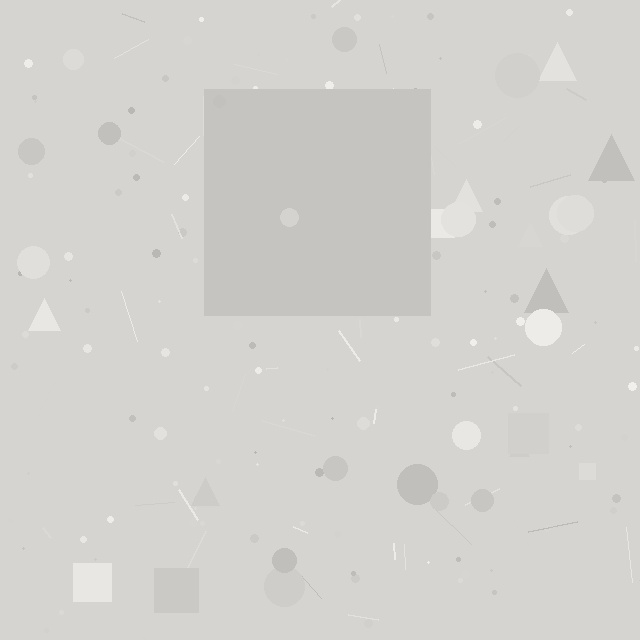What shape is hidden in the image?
A square is hidden in the image.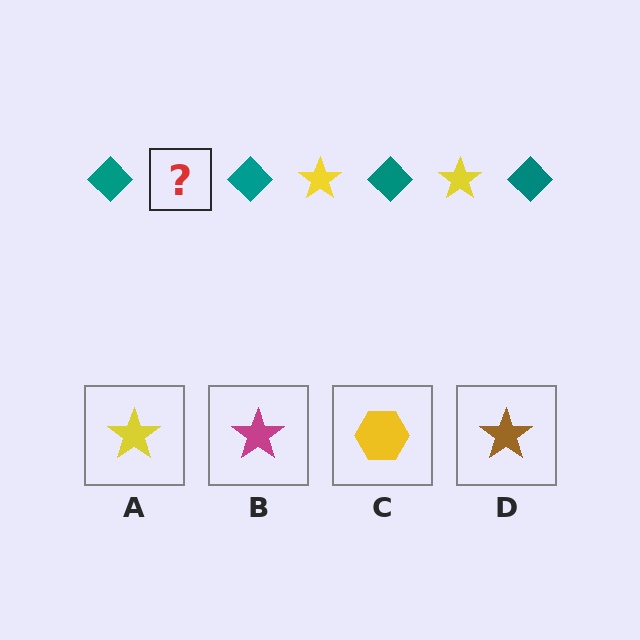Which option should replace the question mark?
Option A.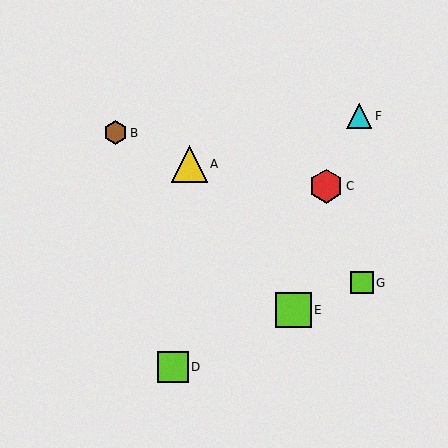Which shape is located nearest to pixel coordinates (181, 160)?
The yellow triangle (labeled A) at (189, 164) is nearest to that location.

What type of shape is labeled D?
Shape D is a lime square.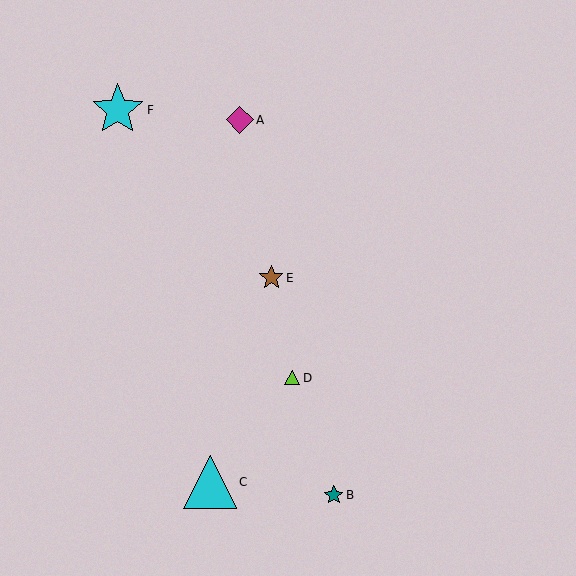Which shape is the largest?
The cyan triangle (labeled C) is the largest.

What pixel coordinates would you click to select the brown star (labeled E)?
Click at (271, 278) to select the brown star E.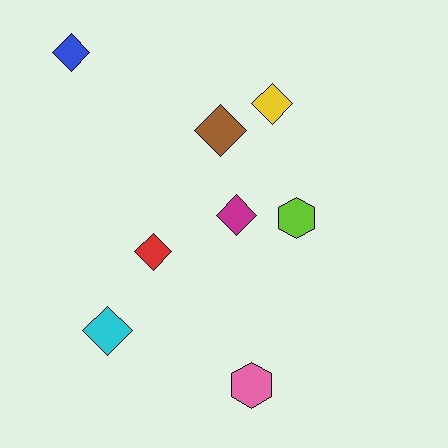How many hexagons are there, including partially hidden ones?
There are 2 hexagons.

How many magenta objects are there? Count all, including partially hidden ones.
There is 1 magenta object.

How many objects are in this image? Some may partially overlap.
There are 8 objects.